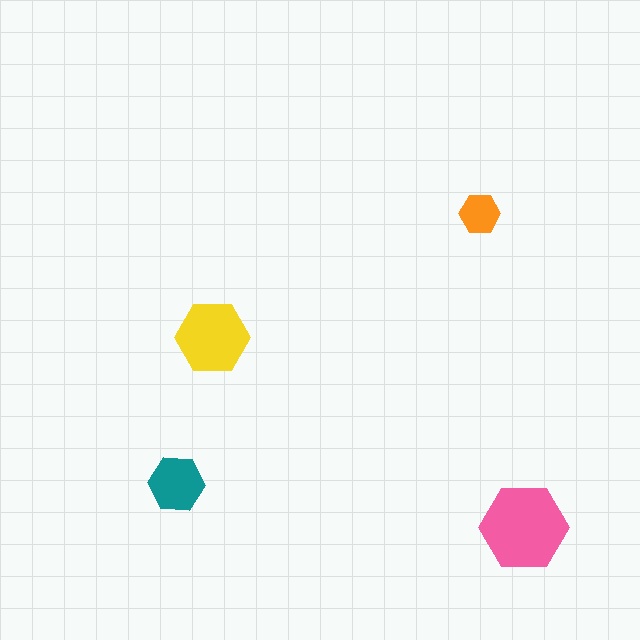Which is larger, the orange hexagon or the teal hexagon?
The teal one.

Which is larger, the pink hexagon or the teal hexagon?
The pink one.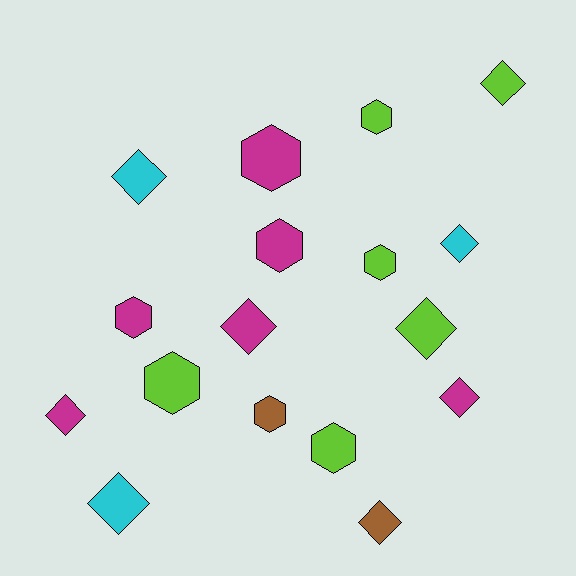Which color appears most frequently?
Lime, with 6 objects.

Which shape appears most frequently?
Diamond, with 9 objects.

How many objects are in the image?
There are 17 objects.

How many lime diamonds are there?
There are 2 lime diamonds.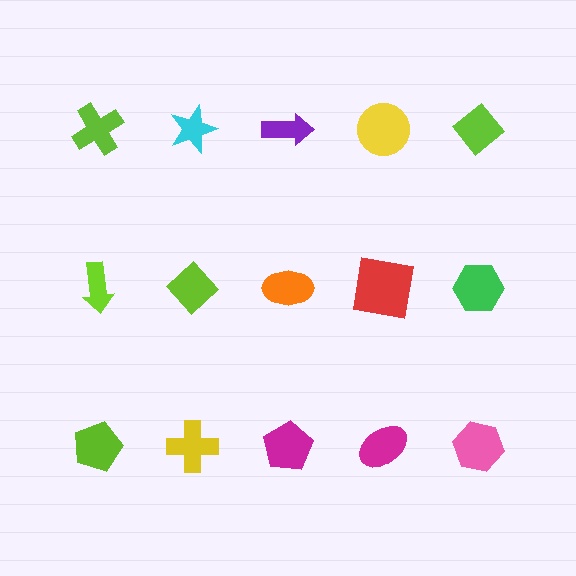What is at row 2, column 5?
A green hexagon.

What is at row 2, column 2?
A lime diamond.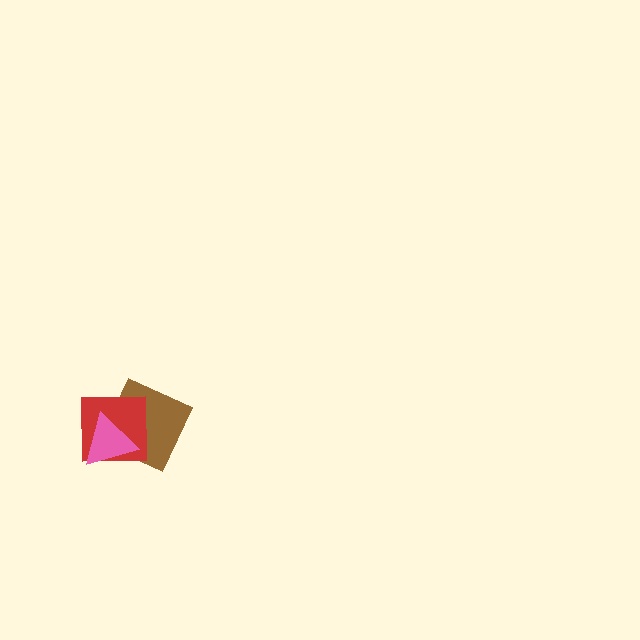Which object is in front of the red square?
The pink triangle is in front of the red square.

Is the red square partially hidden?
Yes, it is partially covered by another shape.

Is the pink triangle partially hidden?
No, no other shape covers it.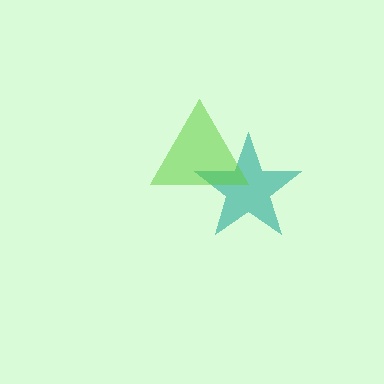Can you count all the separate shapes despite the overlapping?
Yes, there are 2 separate shapes.